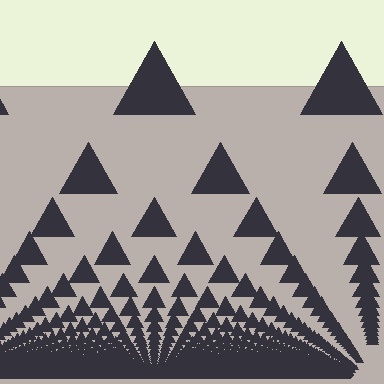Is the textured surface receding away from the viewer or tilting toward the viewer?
The surface appears to tilt toward the viewer. Texture elements get larger and sparser toward the top.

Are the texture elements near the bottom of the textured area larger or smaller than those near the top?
Smaller. The gradient is inverted — elements near the bottom are smaller and denser.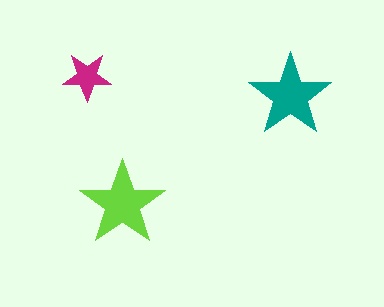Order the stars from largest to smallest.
the lime one, the teal one, the magenta one.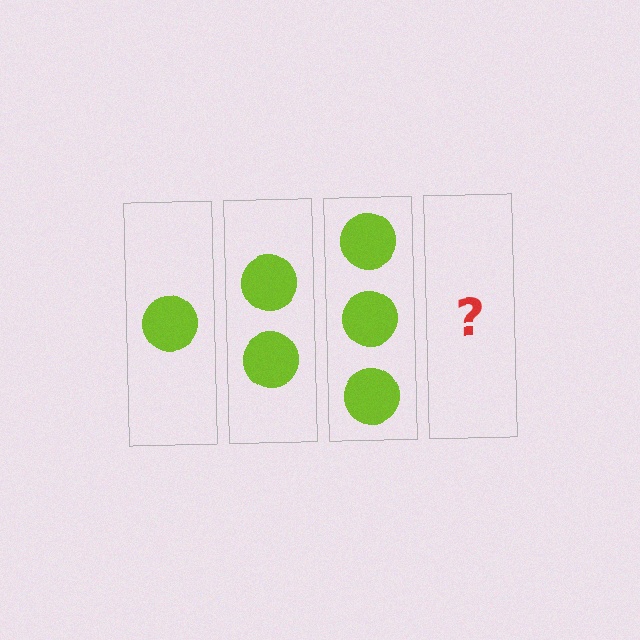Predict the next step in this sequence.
The next step is 4 circles.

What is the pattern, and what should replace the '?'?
The pattern is that each step adds one more circle. The '?' should be 4 circles.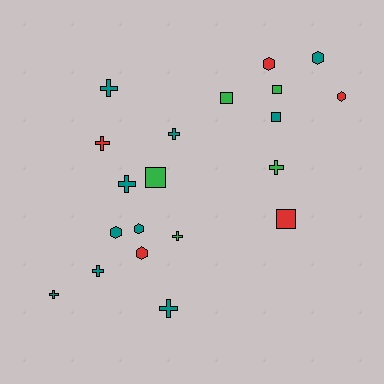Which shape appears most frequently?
Cross, with 9 objects.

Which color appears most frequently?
Teal, with 10 objects.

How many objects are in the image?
There are 20 objects.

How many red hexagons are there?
There are 3 red hexagons.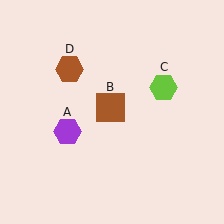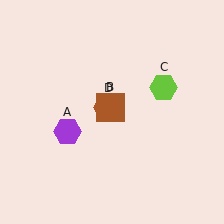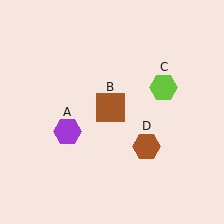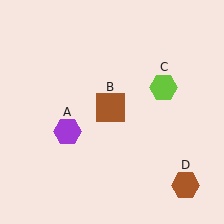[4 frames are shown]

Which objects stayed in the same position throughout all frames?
Purple hexagon (object A) and brown square (object B) and lime hexagon (object C) remained stationary.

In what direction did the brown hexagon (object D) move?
The brown hexagon (object D) moved down and to the right.